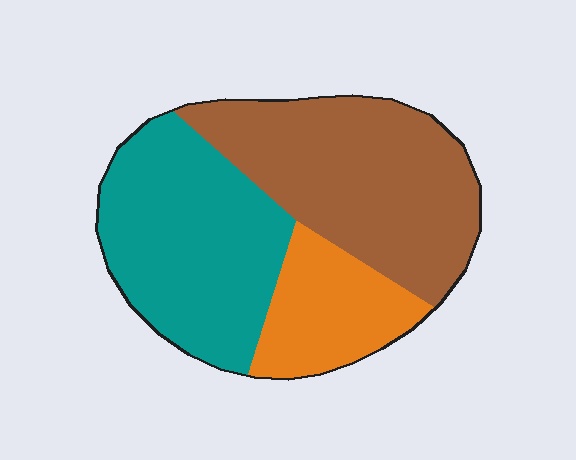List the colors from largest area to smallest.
From largest to smallest: brown, teal, orange.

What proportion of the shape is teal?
Teal takes up about two fifths (2/5) of the shape.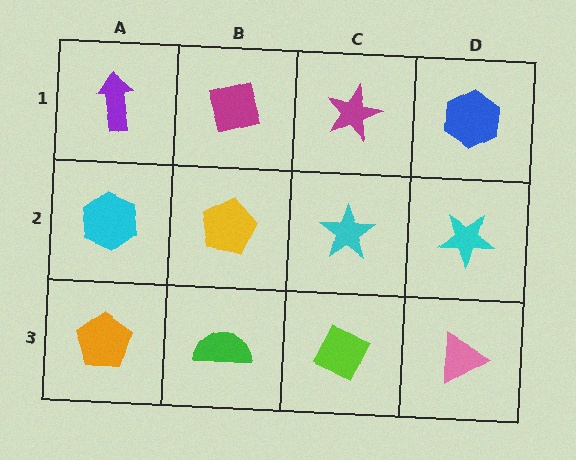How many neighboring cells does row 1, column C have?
3.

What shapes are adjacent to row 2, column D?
A blue hexagon (row 1, column D), a pink triangle (row 3, column D), a cyan star (row 2, column C).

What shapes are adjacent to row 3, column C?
A cyan star (row 2, column C), a green semicircle (row 3, column B), a pink triangle (row 3, column D).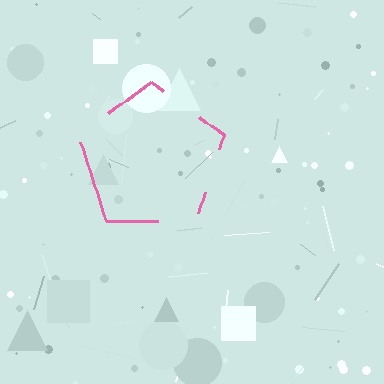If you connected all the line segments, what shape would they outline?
They would outline a pentagon.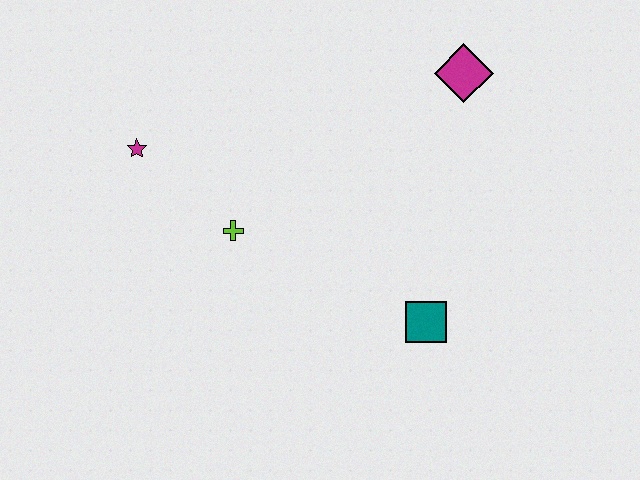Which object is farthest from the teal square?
The magenta star is farthest from the teal square.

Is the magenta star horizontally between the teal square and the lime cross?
No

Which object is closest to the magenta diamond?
The teal square is closest to the magenta diamond.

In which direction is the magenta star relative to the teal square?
The magenta star is to the left of the teal square.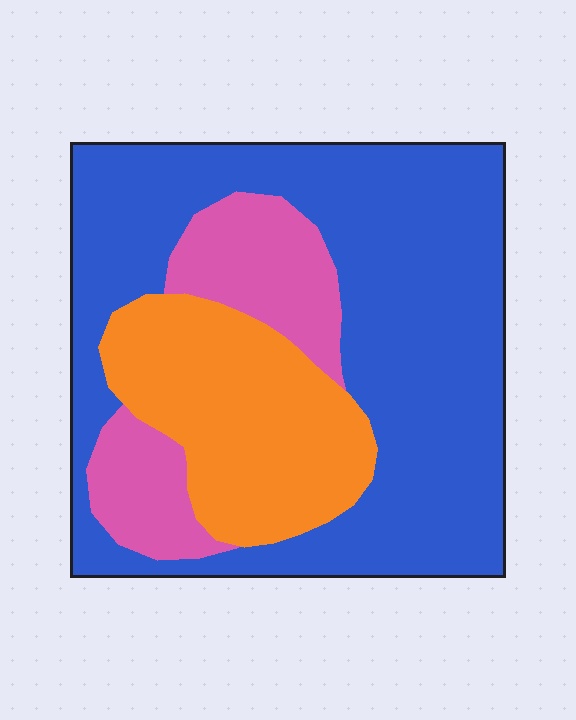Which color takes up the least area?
Pink, at roughly 15%.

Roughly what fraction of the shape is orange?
Orange takes up about one quarter (1/4) of the shape.